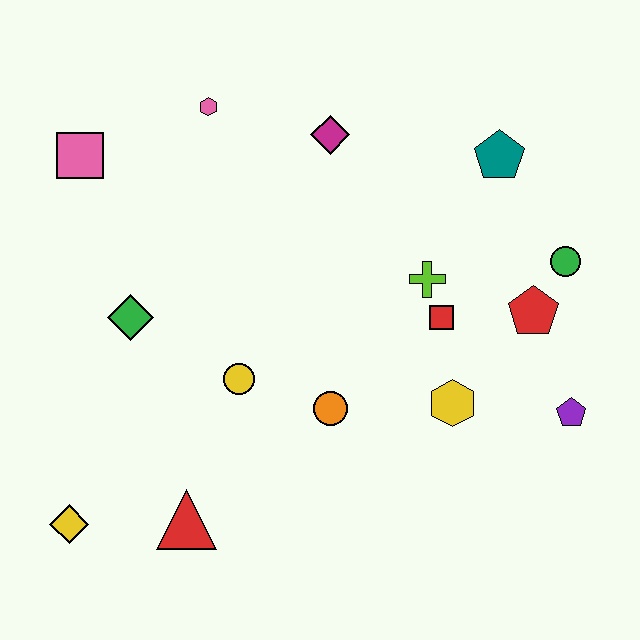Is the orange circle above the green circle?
No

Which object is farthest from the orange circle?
The pink square is farthest from the orange circle.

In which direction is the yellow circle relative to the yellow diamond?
The yellow circle is to the right of the yellow diamond.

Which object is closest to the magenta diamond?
The pink hexagon is closest to the magenta diamond.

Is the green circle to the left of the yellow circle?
No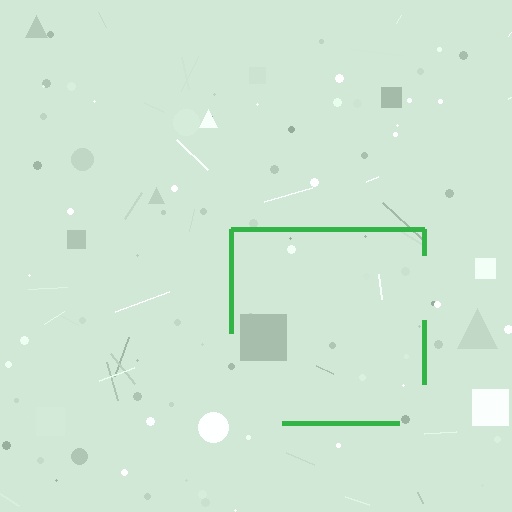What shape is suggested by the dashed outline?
The dashed outline suggests a square.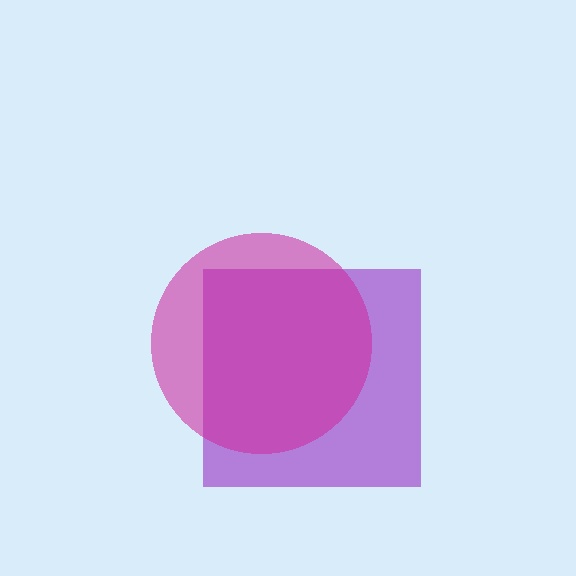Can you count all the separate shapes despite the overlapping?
Yes, there are 2 separate shapes.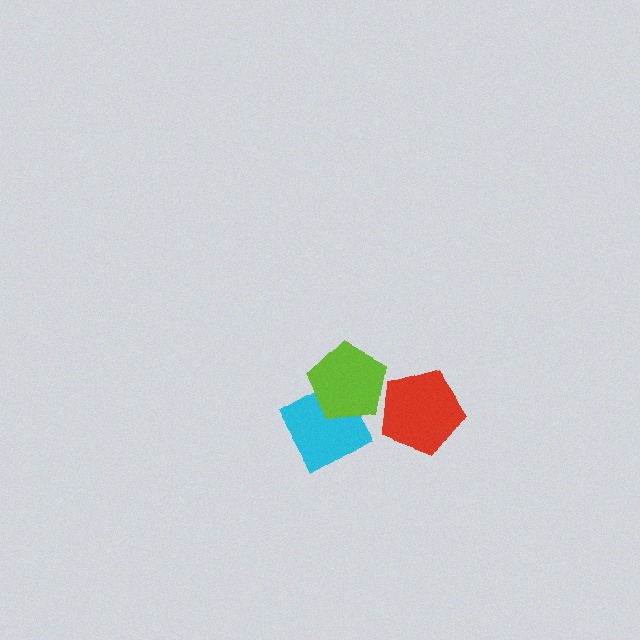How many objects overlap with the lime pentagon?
1 object overlaps with the lime pentagon.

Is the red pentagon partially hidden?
No, no other shape covers it.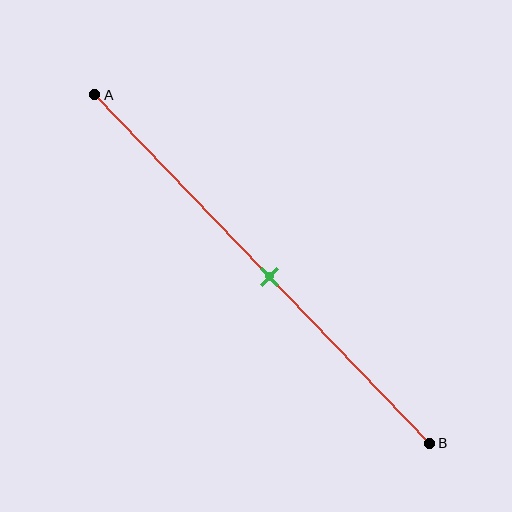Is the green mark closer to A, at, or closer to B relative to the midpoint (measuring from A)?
The green mark is approximately at the midpoint of segment AB.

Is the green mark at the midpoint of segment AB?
Yes, the mark is approximately at the midpoint.